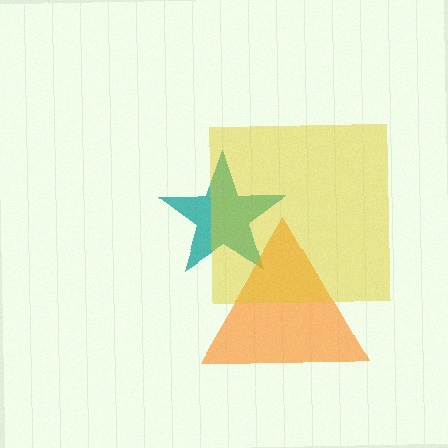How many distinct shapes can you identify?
There are 3 distinct shapes: a teal star, an orange triangle, a yellow square.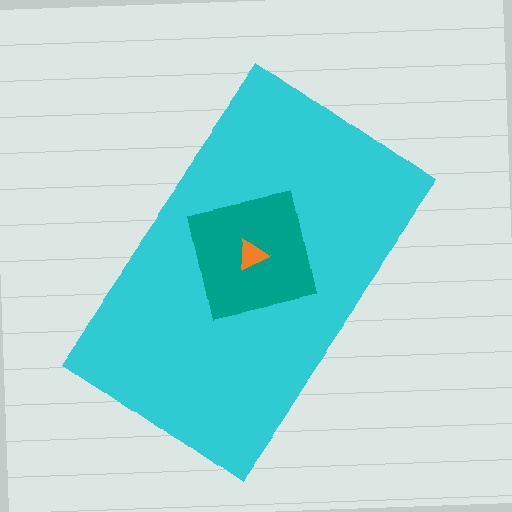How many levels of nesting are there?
3.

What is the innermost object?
The orange triangle.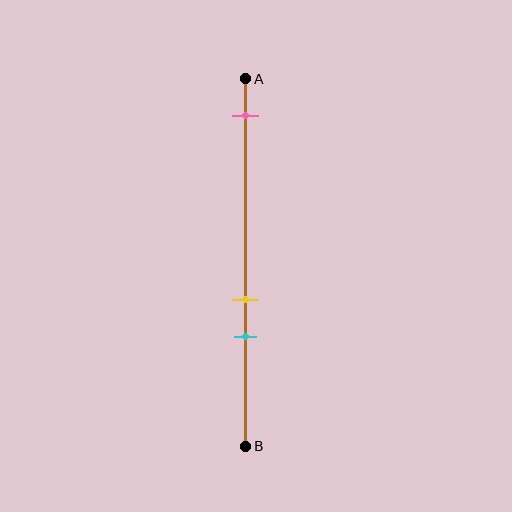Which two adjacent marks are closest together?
The yellow and cyan marks are the closest adjacent pair.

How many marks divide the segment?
There are 3 marks dividing the segment.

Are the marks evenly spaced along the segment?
No, the marks are not evenly spaced.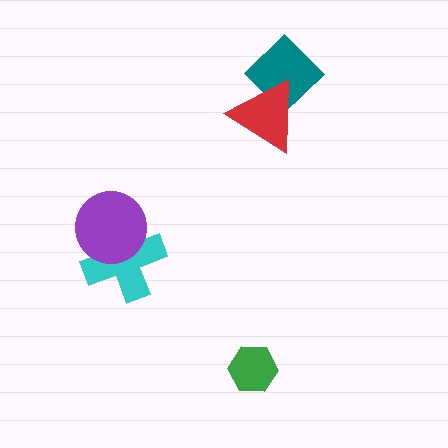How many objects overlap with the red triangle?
1 object overlaps with the red triangle.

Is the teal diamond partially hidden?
Yes, it is partially covered by another shape.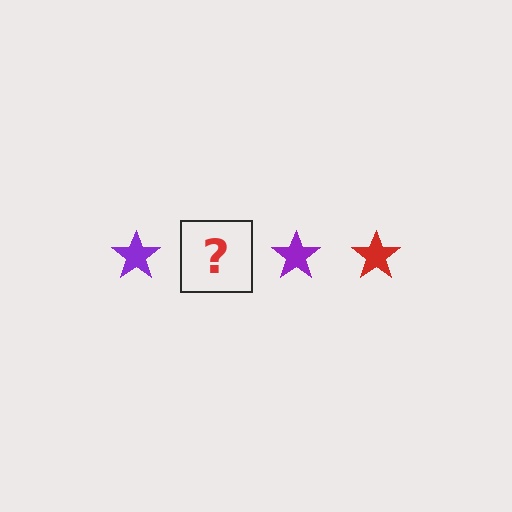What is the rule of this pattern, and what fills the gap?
The rule is that the pattern cycles through purple, red stars. The gap should be filled with a red star.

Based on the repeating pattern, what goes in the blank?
The blank should be a red star.